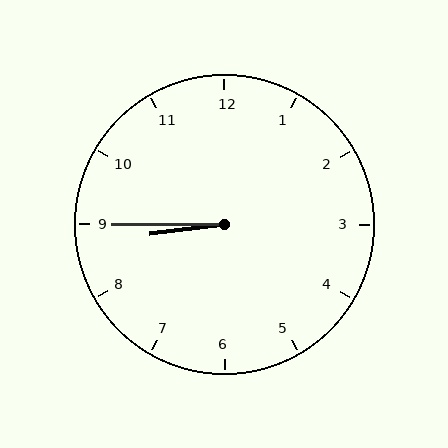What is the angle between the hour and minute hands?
Approximately 8 degrees.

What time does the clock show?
8:45.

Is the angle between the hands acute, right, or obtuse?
It is acute.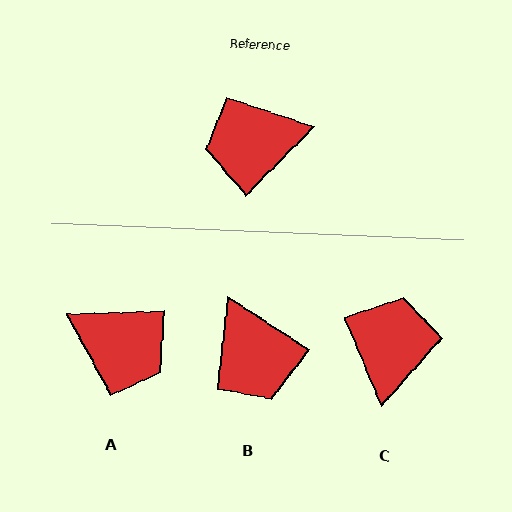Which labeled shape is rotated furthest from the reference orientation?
A, about 137 degrees away.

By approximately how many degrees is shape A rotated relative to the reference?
Approximately 137 degrees counter-clockwise.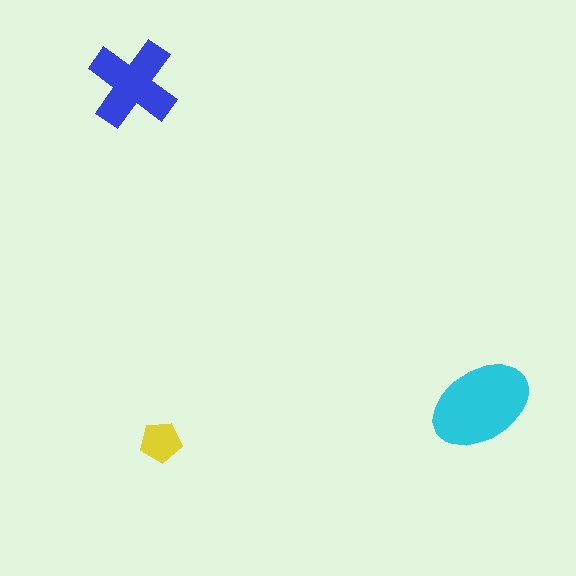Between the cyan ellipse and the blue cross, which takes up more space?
The cyan ellipse.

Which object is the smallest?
The yellow pentagon.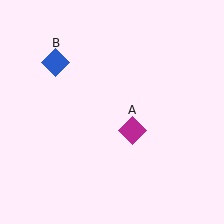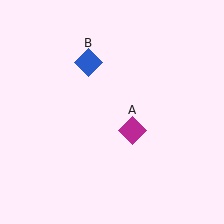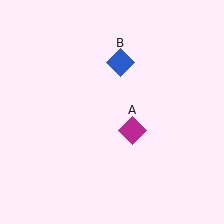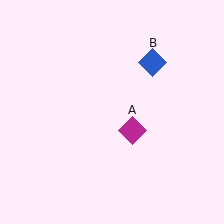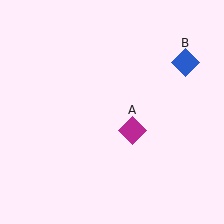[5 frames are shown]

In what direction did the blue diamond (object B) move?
The blue diamond (object B) moved right.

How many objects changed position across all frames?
1 object changed position: blue diamond (object B).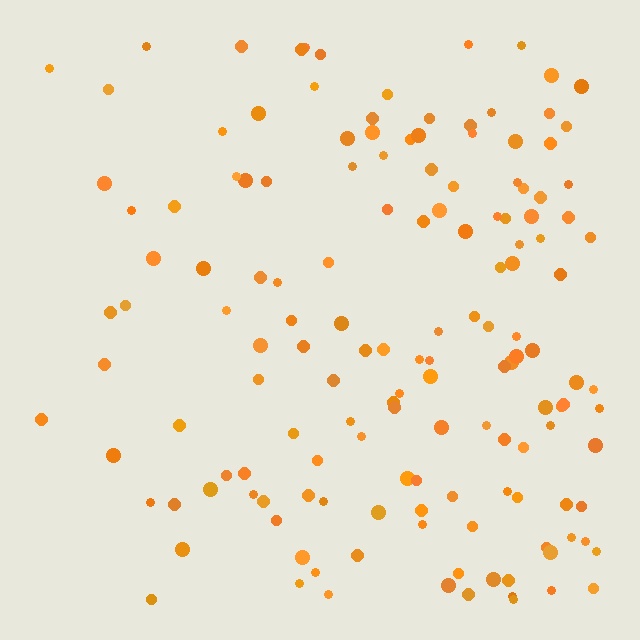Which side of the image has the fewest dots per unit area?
The left.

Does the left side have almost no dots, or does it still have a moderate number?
Still a moderate number, just noticeably fewer than the right.